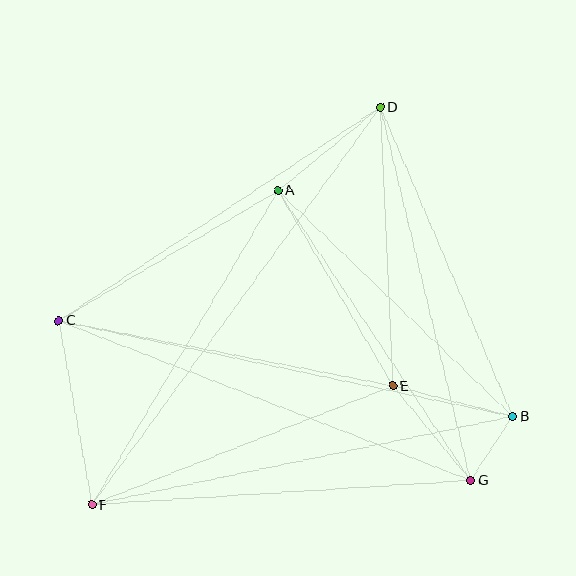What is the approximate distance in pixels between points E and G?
The distance between E and G is approximately 122 pixels.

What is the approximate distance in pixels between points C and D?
The distance between C and D is approximately 386 pixels.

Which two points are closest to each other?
Points B and G are closest to each other.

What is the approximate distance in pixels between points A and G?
The distance between A and G is approximately 348 pixels.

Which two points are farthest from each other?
Points D and F are farthest from each other.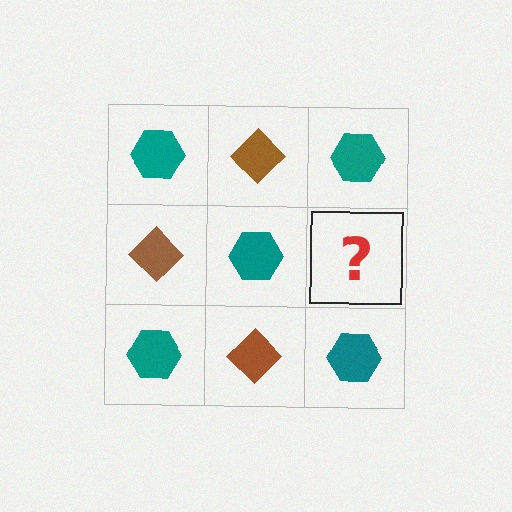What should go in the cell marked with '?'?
The missing cell should contain a brown diamond.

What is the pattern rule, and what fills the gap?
The rule is that it alternates teal hexagon and brown diamond in a checkerboard pattern. The gap should be filled with a brown diamond.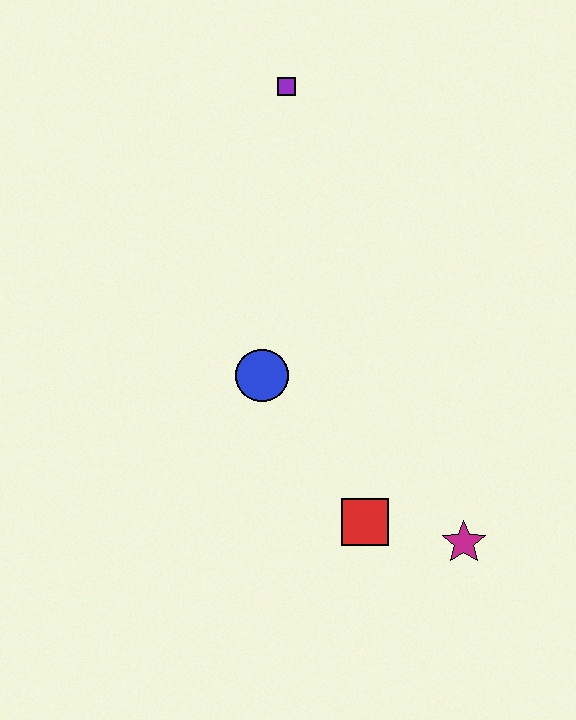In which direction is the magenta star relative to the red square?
The magenta star is to the right of the red square.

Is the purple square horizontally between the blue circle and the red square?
Yes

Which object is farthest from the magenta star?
The purple square is farthest from the magenta star.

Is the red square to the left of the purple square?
No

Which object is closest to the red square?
The magenta star is closest to the red square.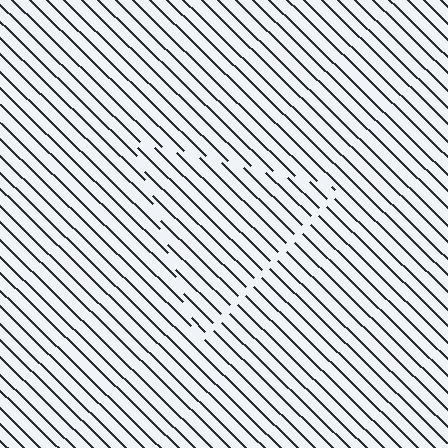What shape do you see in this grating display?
An illusory triangle. The interior of the shape contains the same grating, shifted by half a period — the contour is defined by the phase discontinuity where line-ends from the inner and outer gratings abut.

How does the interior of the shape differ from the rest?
The interior of the shape contains the same grating, shifted by half a period — the contour is defined by the phase discontinuity where line-ends from the inner and outer gratings abut.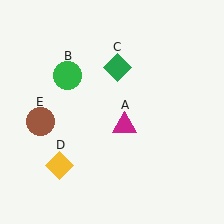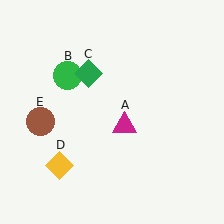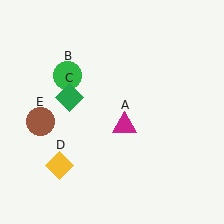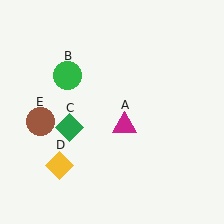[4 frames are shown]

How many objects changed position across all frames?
1 object changed position: green diamond (object C).